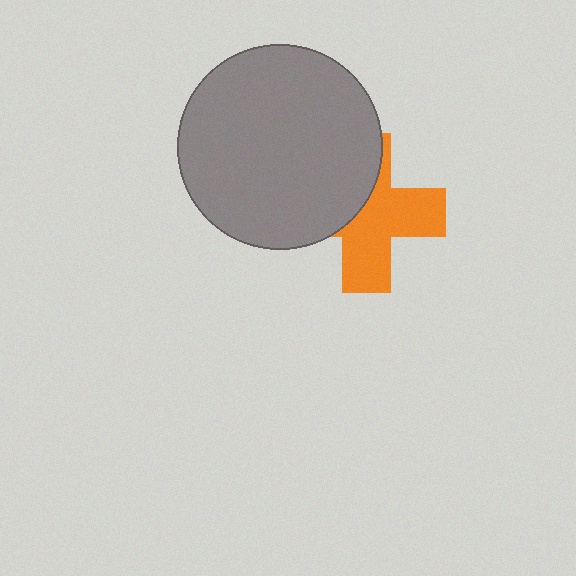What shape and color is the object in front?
The object in front is a gray circle.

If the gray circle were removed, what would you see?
You would see the complete orange cross.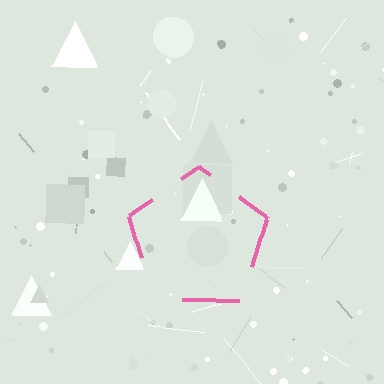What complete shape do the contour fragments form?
The contour fragments form a pentagon.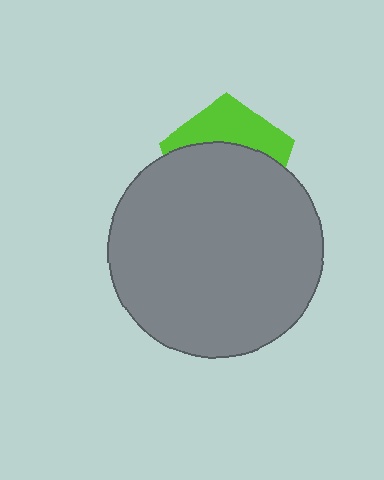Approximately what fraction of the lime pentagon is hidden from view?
Roughly 64% of the lime pentagon is hidden behind the gray circle.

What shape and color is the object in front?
The object in front is a gray circle.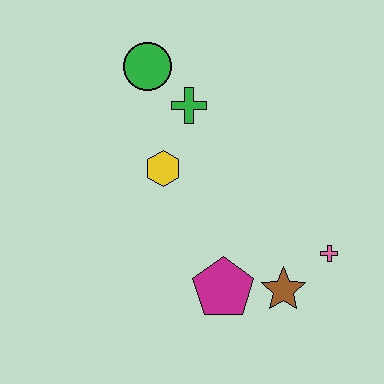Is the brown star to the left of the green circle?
No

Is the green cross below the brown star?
No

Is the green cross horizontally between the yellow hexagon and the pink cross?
Yes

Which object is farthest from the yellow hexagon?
The pink cross is farthest from the yellow hexagon.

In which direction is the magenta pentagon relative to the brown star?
The magenta pentagon is to the left of the brown star.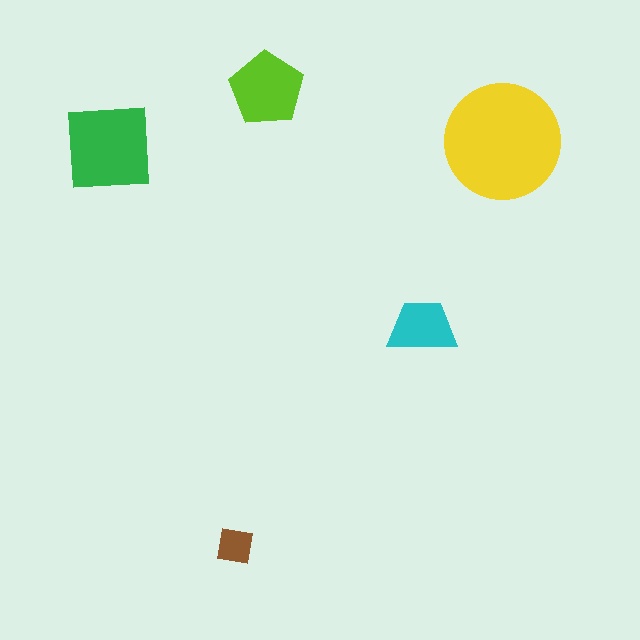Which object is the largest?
The yellow circle.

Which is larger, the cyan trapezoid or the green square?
The green square.